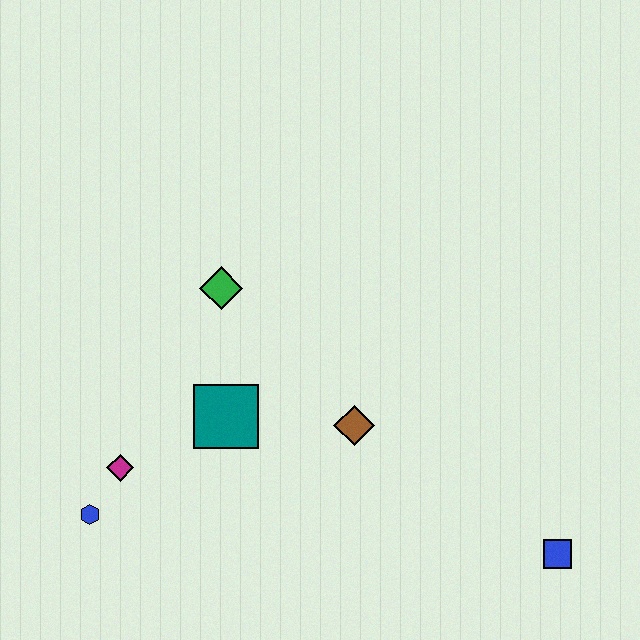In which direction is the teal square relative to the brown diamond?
The teal square is to the left of the brown diamond.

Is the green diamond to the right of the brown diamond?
No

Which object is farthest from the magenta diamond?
The blue square is farthest from the magenta diamond.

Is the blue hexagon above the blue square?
Yes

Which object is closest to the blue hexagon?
The magenta diamond is closest to the blue hexagon.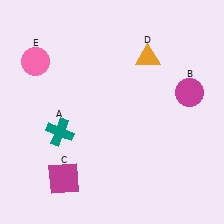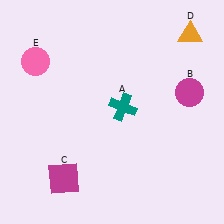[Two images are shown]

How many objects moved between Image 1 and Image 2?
2 objects moved between the two images.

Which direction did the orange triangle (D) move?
The orange triangle (D) moved right.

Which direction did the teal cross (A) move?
The teal cross (A) moved right.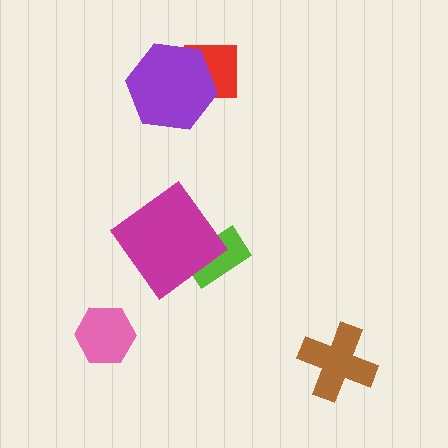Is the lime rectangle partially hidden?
Yes, it is partially covered by another shape.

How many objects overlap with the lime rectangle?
1 object overlaps with the lime rectangle.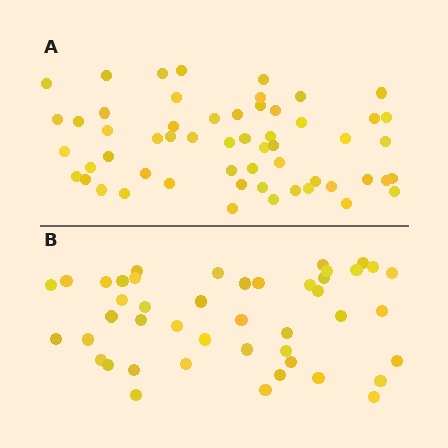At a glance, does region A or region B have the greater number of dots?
Region A (the top region) has more dots.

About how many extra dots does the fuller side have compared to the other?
Region A has roughly 12 or so more dots than region B.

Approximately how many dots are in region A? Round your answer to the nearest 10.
About 60 dots. (The exact count is 56, which rounds to 60.)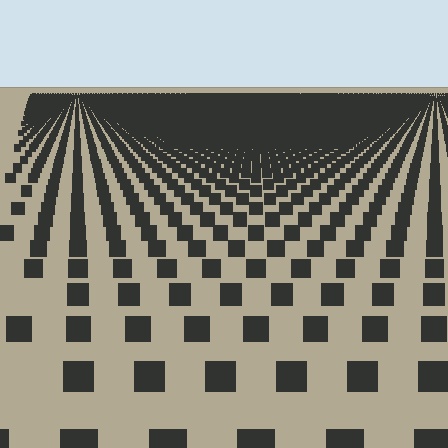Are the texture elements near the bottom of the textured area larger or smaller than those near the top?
Larger. Near the bottom, elements are closer to the viewer and appear at a bigger on-screen size.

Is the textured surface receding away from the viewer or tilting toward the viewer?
The surface is receding away from the viewer. Texture elements get smaller and denser toward the top.